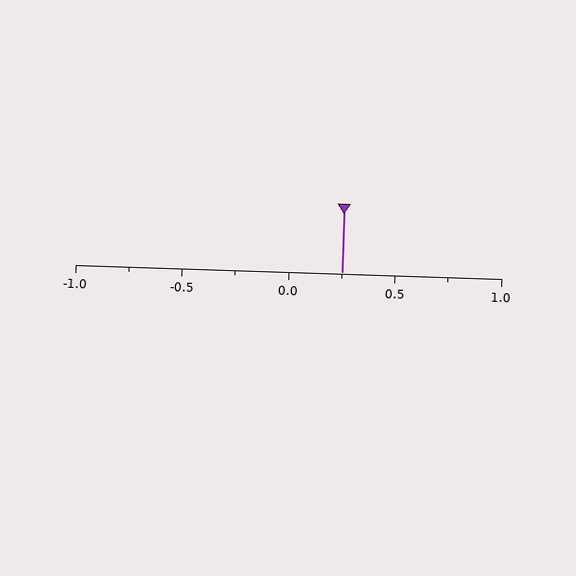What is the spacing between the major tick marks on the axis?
The major ticks are spaced 0.5 apart.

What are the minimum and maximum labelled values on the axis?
The axis runs from -1.0 to 1.0.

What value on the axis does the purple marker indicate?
The marker indicates approximately 0.25.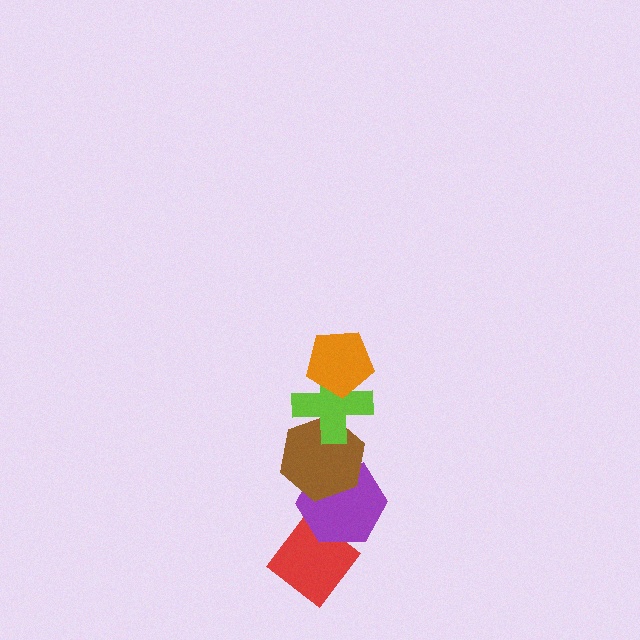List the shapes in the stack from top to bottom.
From top to bottom: the orange pentagon, the lime cross, the brown hexagon, the purple hexagon, the red diamond.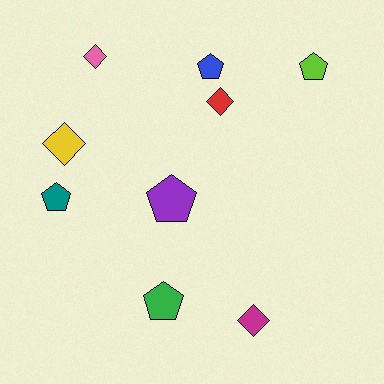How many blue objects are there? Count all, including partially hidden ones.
There is 1 blue object.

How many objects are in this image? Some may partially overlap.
There are 9 objects.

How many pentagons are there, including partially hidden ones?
There are 5 pentagons.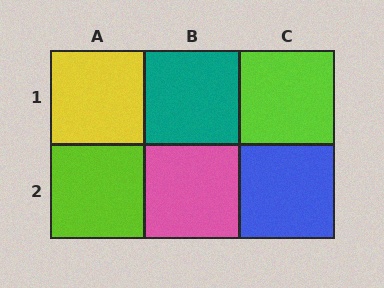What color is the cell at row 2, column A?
Lime.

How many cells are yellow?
1 cell is yellow.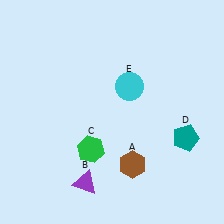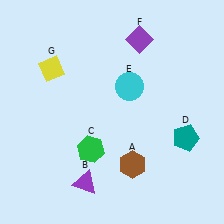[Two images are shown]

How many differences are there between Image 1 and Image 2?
There are 2 differences between the two images.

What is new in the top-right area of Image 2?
A purple diamond (F) was added in the top-right area of Image 2.